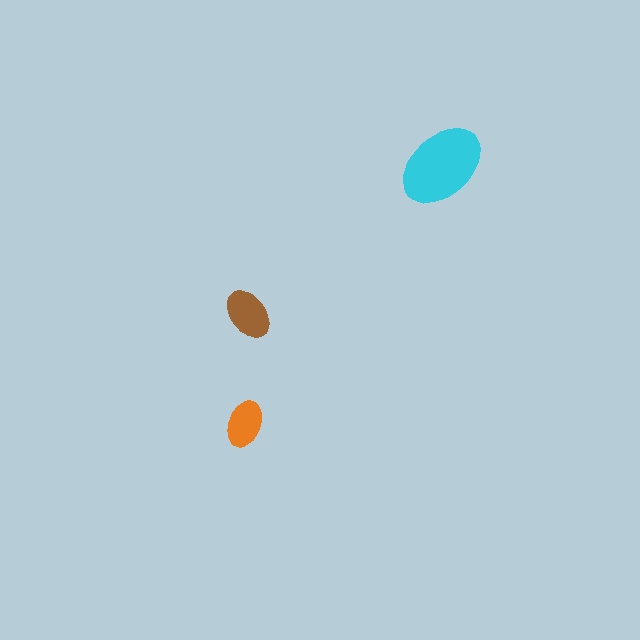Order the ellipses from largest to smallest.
the cyan one, the brown one, the orange one.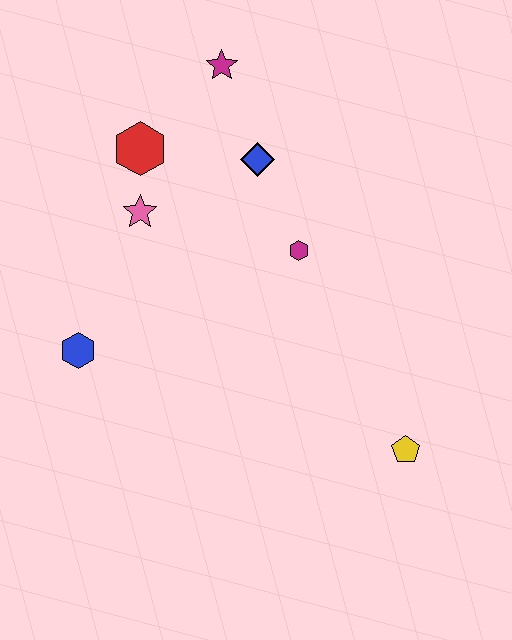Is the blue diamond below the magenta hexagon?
No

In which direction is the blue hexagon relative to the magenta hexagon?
The blue hexagon is to the left of the magenta hexagon.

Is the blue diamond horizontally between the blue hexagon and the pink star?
No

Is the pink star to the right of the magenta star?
No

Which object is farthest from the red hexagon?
The yellow pentagon is farthest from the red hexagon.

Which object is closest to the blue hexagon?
The pink star is closest to the blue hexagon.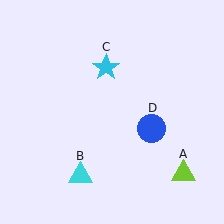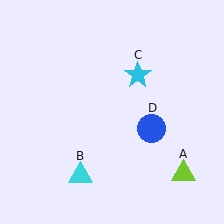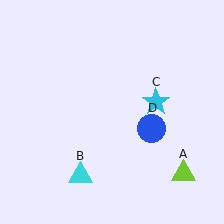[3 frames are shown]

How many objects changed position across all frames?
1 object changed position: cyan star (object C).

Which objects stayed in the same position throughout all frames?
Lime triangle (object A) and cyan triangle (object B) and blue circle (object D) remained stationary.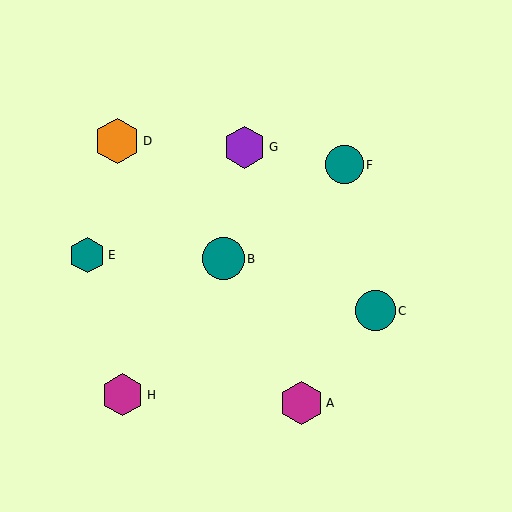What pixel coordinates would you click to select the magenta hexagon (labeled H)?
Click at (122, 395) to select the magenta hexagon H.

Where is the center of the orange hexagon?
The center of the orange hexagon is at (117, 141).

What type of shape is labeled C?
Shape C is a teal circle.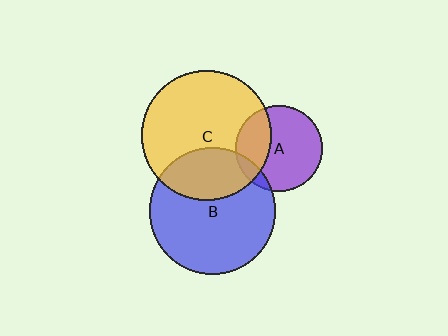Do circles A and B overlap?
Yes.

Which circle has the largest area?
Circle C (yellow).